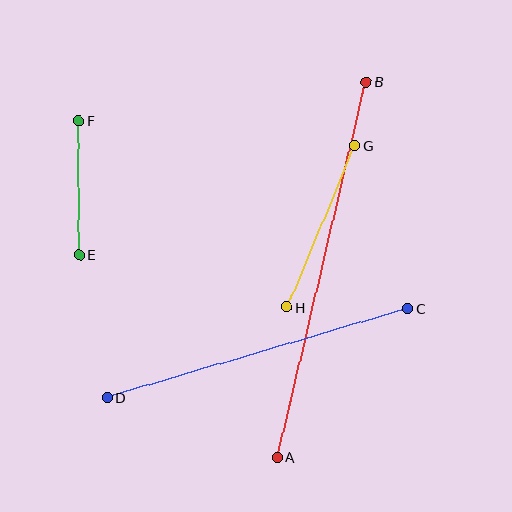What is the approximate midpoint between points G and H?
The midpoint is at approximately (321, 226) pixels.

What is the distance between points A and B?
The distance is approximately 386 pixels.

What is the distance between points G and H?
The distance is approximately 175 pixels.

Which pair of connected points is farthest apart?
Points A and B are farthest apart.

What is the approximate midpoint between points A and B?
The midpoint is at approximately (322, 270) pixels.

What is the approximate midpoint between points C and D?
The midpoint is at approximately (257, 353) pixels.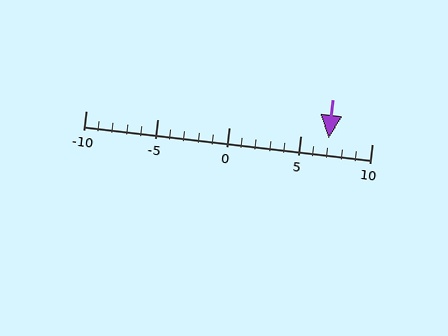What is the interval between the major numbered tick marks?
The major tick marks are spaced 5 units apart.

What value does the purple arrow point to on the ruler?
The purple arrow points to approximately 7.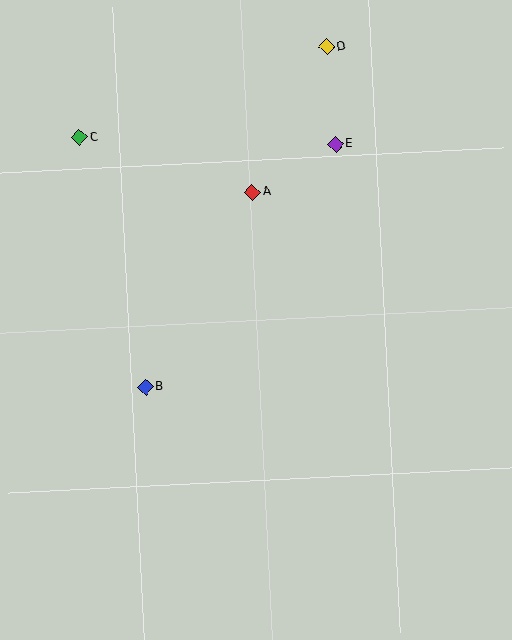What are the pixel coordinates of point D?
Point D is at (327, 47).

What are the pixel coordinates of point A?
Point A is at (252, 192).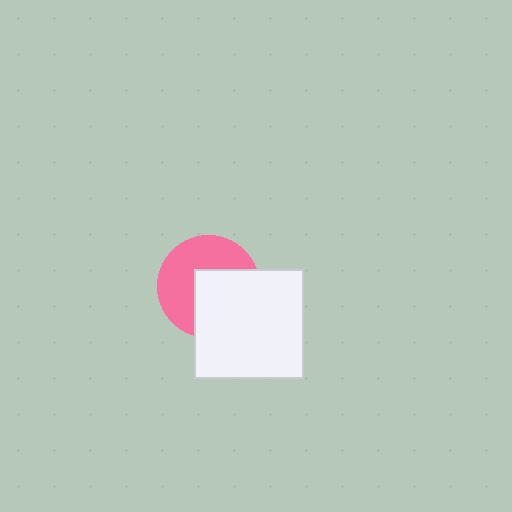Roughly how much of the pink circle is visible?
About half of it is visible (roughly 53%).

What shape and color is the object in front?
The object in front is a white square.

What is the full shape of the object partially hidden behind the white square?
The partially hidden object is a pink circle.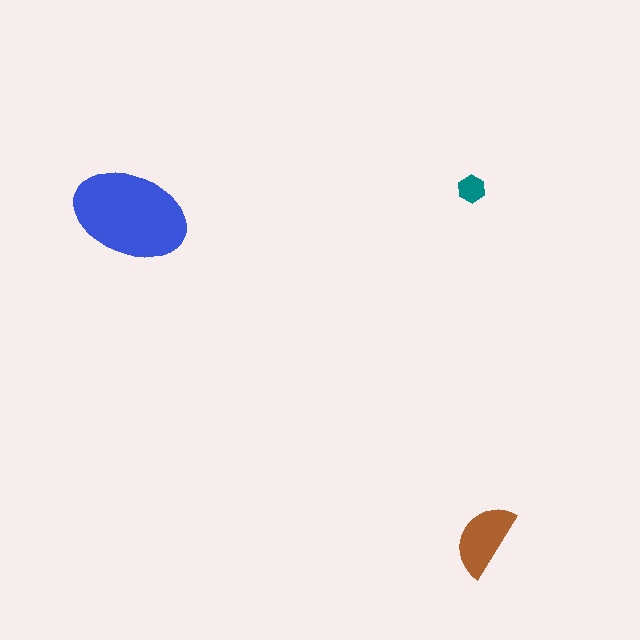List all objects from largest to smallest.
The blue ellipse, the brown semicircle, the teal hexagon.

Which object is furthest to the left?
The blue ellipse is leftmost.